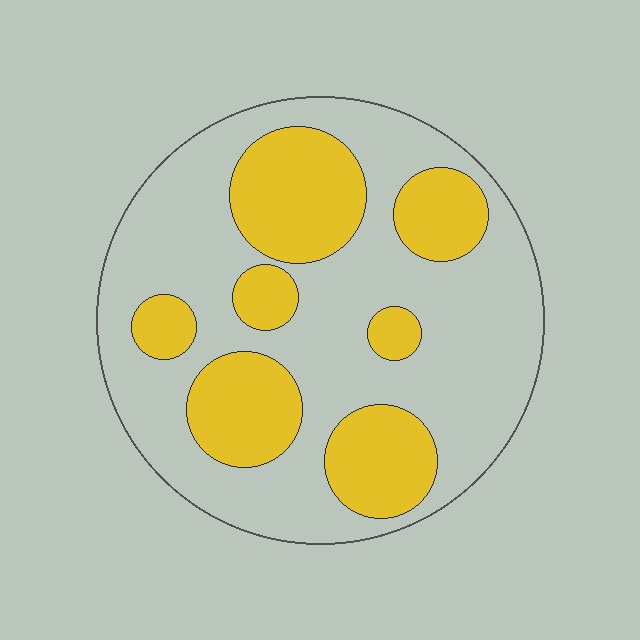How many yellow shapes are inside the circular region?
7.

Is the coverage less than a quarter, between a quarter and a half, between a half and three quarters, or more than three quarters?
Between a quarter and a half.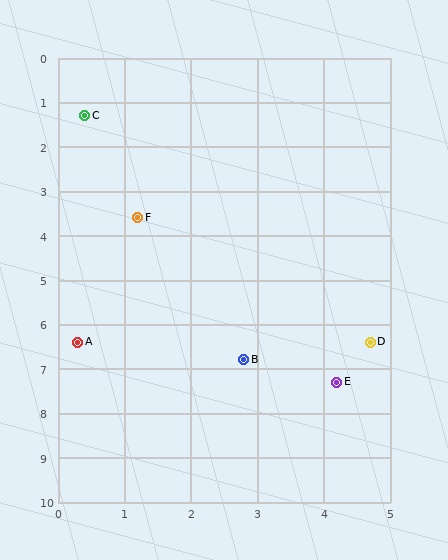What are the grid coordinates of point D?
Point D is at approximately (4.7, 6.4).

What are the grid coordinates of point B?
Point B is at approximately (2.8, 6.8).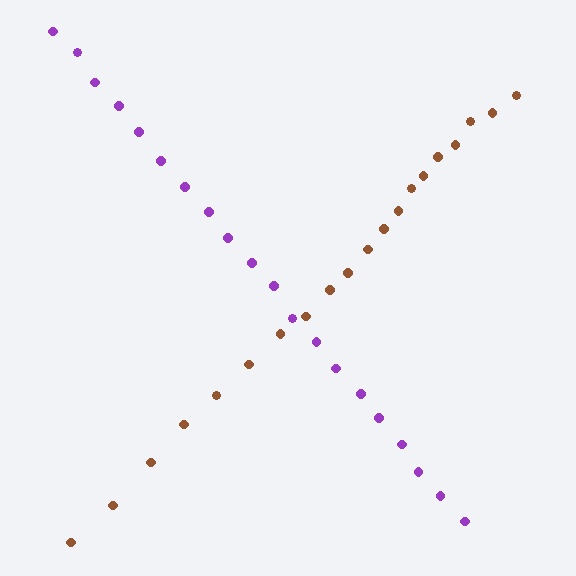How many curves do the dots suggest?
There are 2 distinct paths.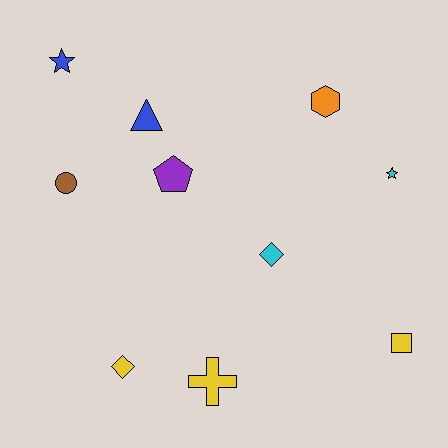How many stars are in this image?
There are 2 stars.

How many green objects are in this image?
There are no green objects.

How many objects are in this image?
There are 10 objects.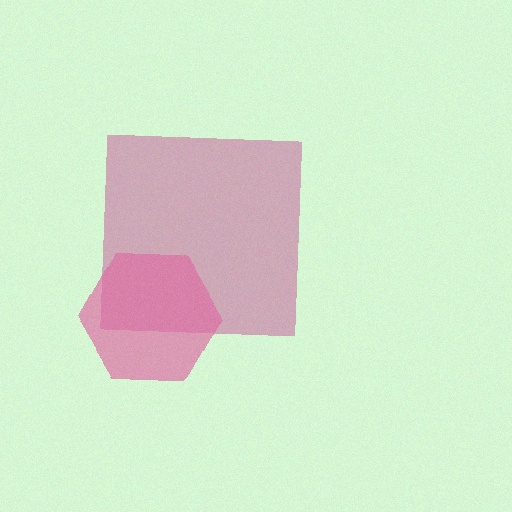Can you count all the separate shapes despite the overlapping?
Yes, there are 2 separate shapes.